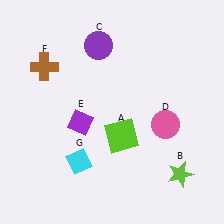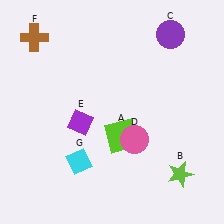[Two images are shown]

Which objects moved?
The objects that moved are: the purple circle (C), the pink circle (D), the brown cross (F).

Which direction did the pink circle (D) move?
The pink circle (D) moved left.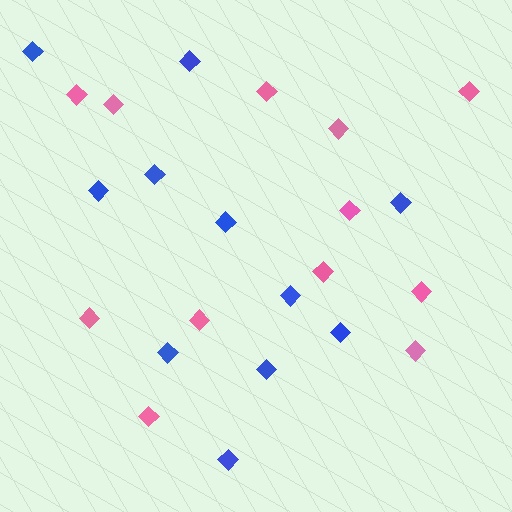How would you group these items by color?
There are 2 groups: one group of pink diamonds (12) and one group of blue diamonds (11).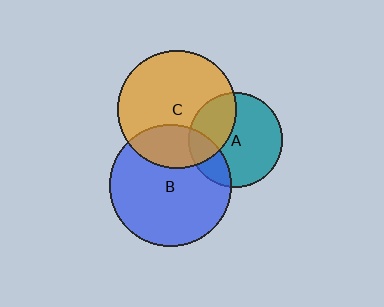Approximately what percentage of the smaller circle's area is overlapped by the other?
Approximately 20%.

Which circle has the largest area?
Circle B (blue).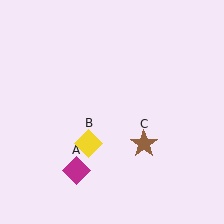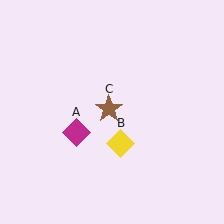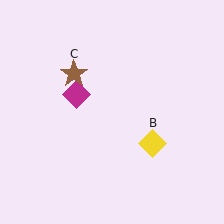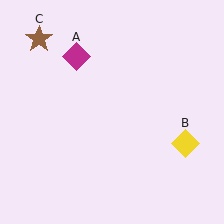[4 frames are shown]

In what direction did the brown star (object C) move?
The brown star (object C) moved up and to the left.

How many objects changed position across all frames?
3 objects changed position: magenta diamond (object A), yellow diamond (object B), brown star (object C).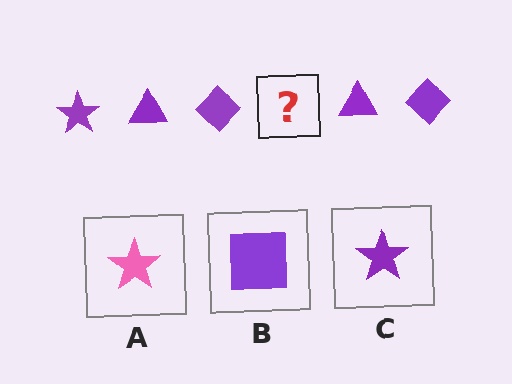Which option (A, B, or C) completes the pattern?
C.